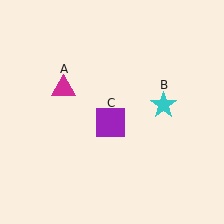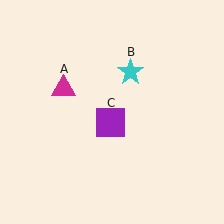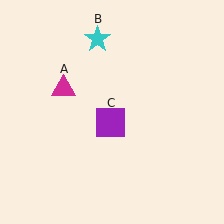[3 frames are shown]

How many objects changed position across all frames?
1 object changed position: cyan star (object B).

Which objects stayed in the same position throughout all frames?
Magenta triangle (object A) and purple square (object C) remained stationary.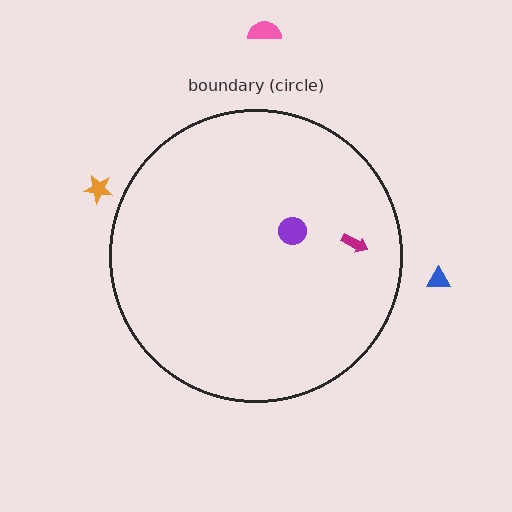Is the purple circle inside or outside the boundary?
Inside.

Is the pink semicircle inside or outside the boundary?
Outside.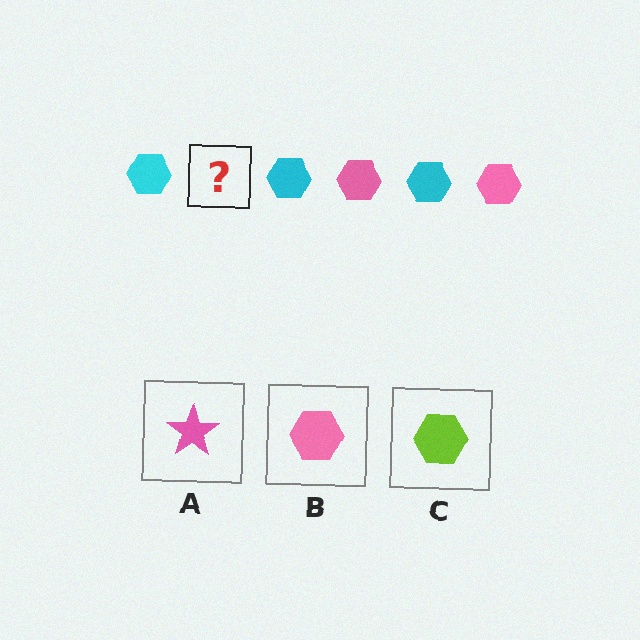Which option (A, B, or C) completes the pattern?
B.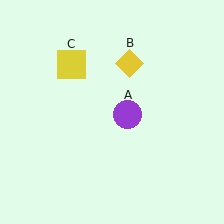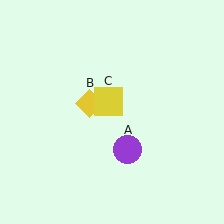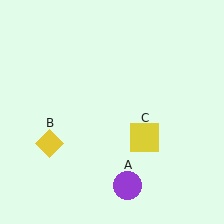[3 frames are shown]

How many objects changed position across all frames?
3 objects changed position: purple circle (object A), yellow diamond (object B), yellow square (object C).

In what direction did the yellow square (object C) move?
The yellow square (object C) moved down and to the right.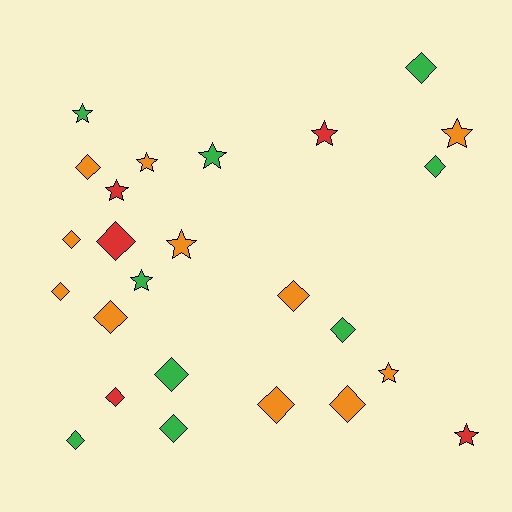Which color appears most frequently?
Orange, with 11 objects.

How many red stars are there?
There are 3 red stars.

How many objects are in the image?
There are 25 objects.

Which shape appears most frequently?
Diamond, with 15 objects.